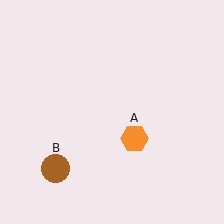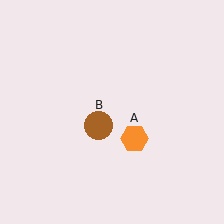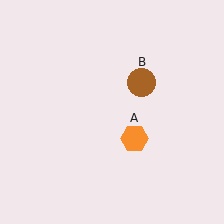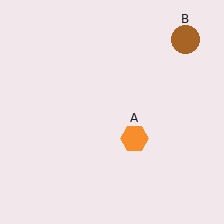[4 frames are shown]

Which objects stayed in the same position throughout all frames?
Orange hexagon (object A) remained stationary.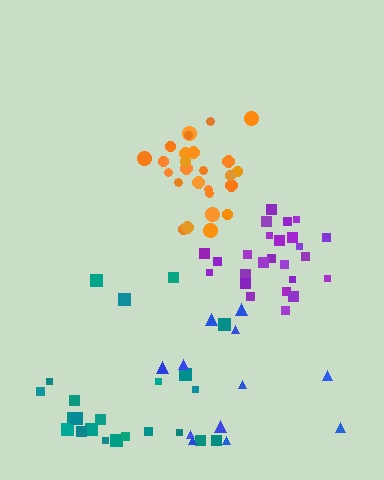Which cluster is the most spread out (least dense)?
Blue.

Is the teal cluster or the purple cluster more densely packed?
Purple.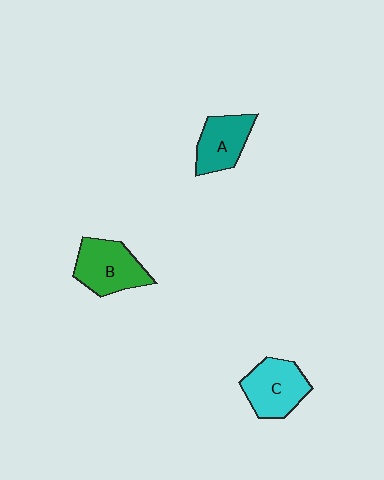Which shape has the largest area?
Shape B (green).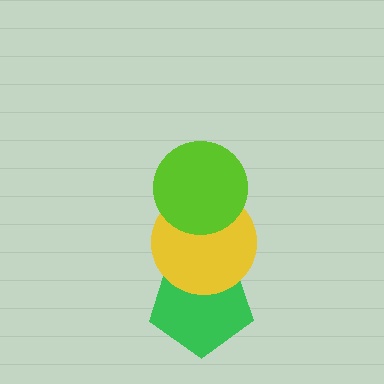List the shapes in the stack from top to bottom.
From top to bottom: the lime circle, the yellow circle, the green pentagon.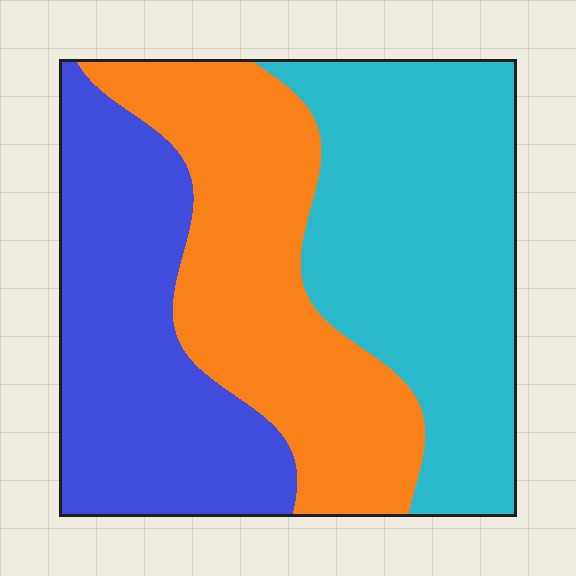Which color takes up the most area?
Cyan, at roughly 35%.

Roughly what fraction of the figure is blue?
Blue covers around 30% of the figure.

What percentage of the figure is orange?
Orange covers 32% of the figure.